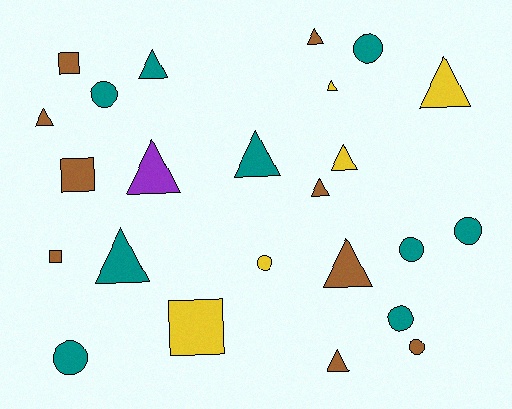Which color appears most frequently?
Teal, with 9 objects.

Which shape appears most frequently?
Triangle, with 12 objects.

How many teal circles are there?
There are 6 teal circles.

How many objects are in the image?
There are 24 objects.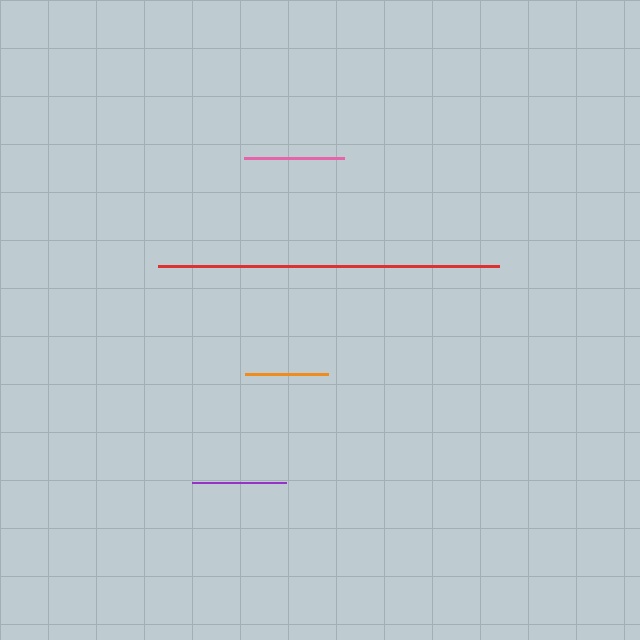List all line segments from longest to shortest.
From longest to shortest: red, pink, purple, orange.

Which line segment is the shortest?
The orange line is the shortest at approximately 83 pixels.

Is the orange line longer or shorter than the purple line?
The purple line is longer than the orange line.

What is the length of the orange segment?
The orange segment is approximately 83 pixels long.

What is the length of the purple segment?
The purple segment is approximately 95 pixels long.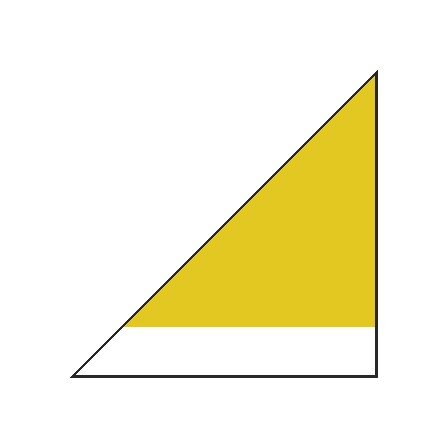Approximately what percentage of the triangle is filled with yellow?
Approximately 70%.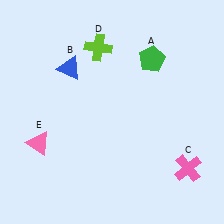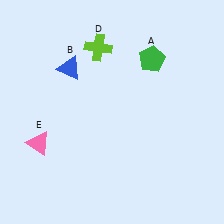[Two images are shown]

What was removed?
The pink cross (C) was removed in Image 2.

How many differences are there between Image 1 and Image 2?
There is 1 difference between the two images.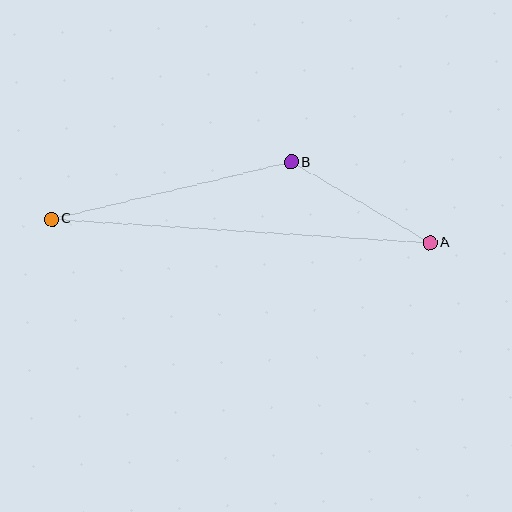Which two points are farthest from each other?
Points A and C are farthest from each other.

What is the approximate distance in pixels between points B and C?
The distance between B and C is approximately 246 pixels.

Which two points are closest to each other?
Points A and B are closest to each other.